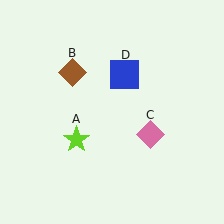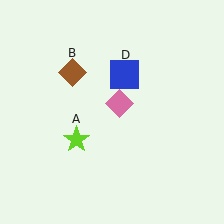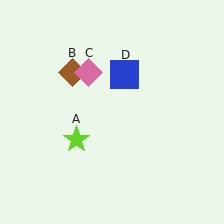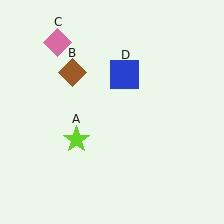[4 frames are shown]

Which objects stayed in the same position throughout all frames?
Lime star (object A) and brown diamond (object B) and blue square (object D) remained stationary.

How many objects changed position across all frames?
1 object changed position: pink diamond (object C).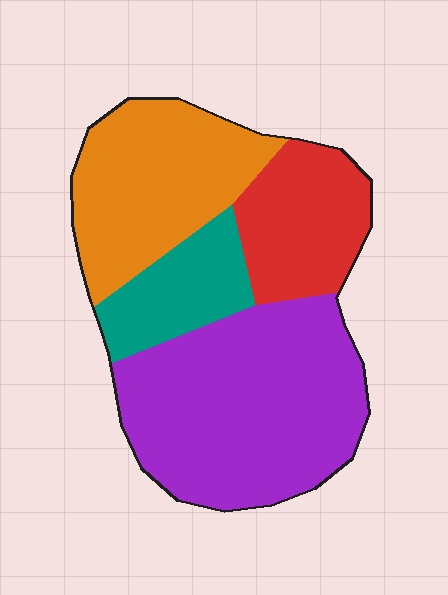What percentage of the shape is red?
Red takes up about one sixth (1/6) of the shape.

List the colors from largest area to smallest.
From largest to smallest: purple, orange, red, teal.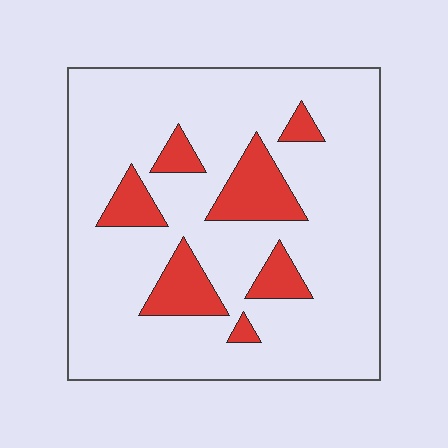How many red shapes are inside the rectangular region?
7.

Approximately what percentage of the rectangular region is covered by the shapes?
Approximately 15%.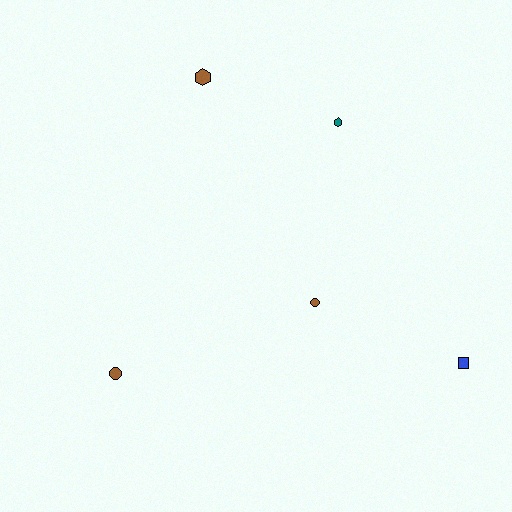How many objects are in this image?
There are 5 objects.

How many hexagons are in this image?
There are 2 hexagons.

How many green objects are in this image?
There are no green objects.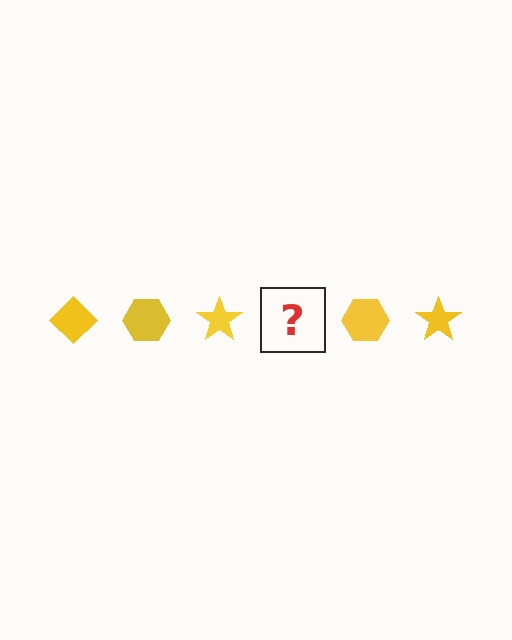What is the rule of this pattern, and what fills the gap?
The rule is that the pattern cycles through diamond, hexagon, star shapes in yellow. The gap should be filled with a yellow diamond.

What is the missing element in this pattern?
The missing element is a yellow diamond.